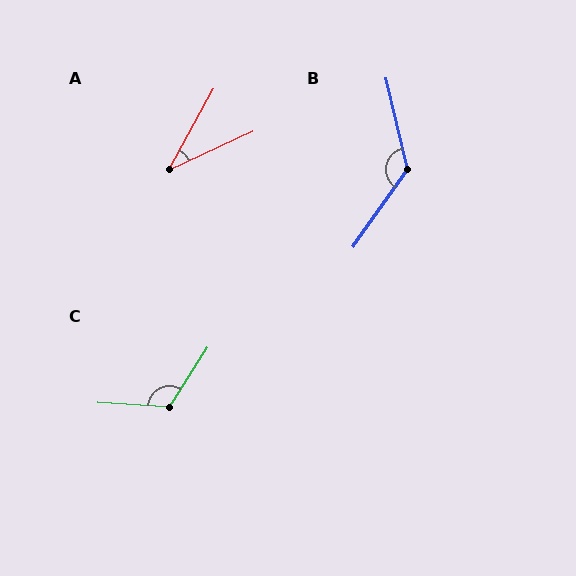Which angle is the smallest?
A, at approximately 36 degrees.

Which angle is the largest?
B, at approximately 132 degrees.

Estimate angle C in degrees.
Approximately 119 degrees.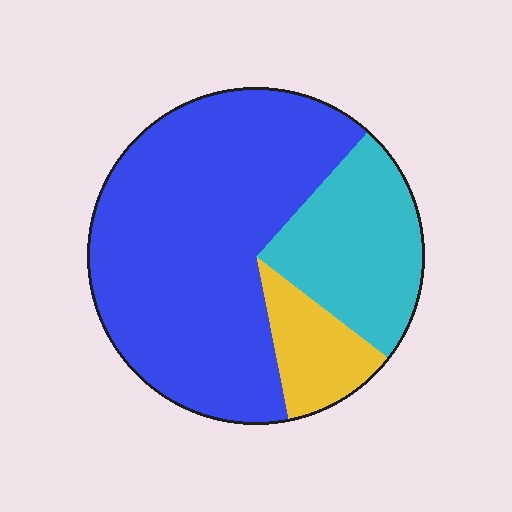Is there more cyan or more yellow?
Cyan.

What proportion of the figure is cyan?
Cyan takes up about one quarter (1/4) of the figure.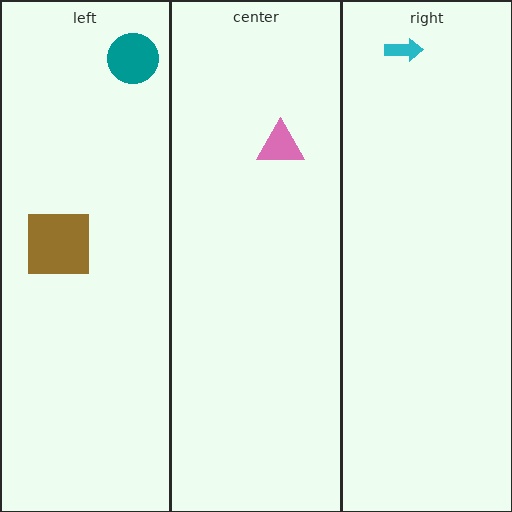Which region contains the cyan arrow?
The right region.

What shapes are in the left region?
The teal circle, the brown square.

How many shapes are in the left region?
2.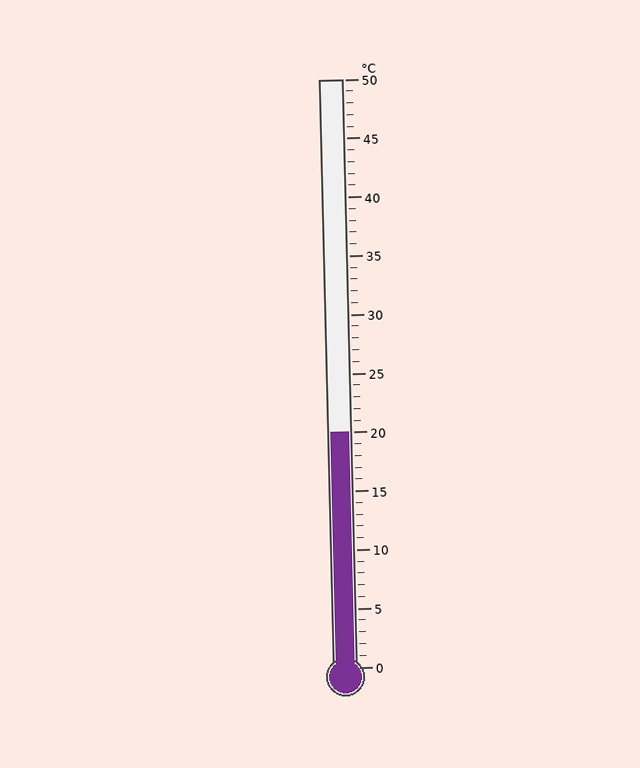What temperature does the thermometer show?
The thermometer shows approximately 20°C.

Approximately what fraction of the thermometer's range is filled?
The thermometer is filled to approximately 40% of its range.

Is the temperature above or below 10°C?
The temperature is above 10°C.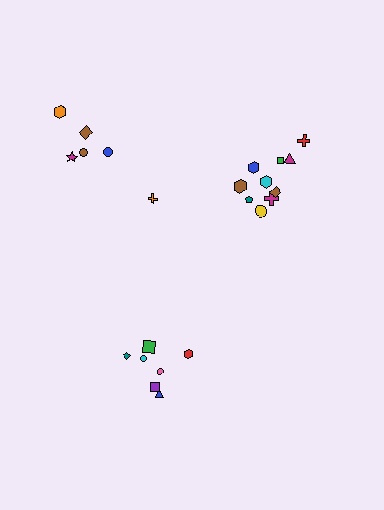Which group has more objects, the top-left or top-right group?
The top-right group.